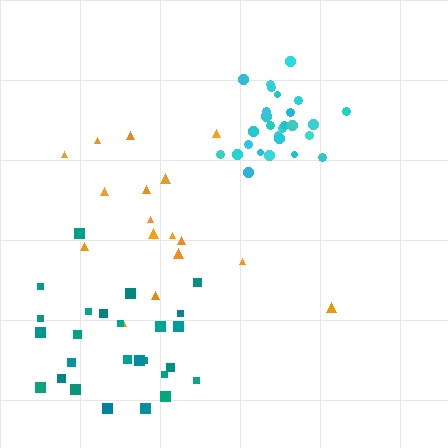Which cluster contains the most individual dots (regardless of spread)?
Cyan (27).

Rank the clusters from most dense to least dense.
cyan, teal, orange.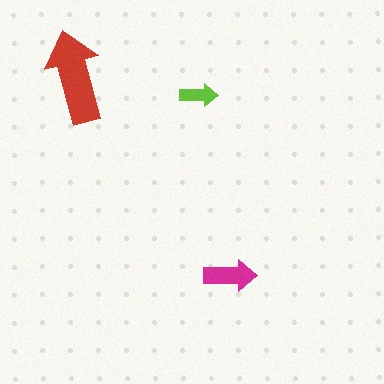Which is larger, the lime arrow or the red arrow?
The red one.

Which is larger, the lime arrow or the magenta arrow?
The magenta one.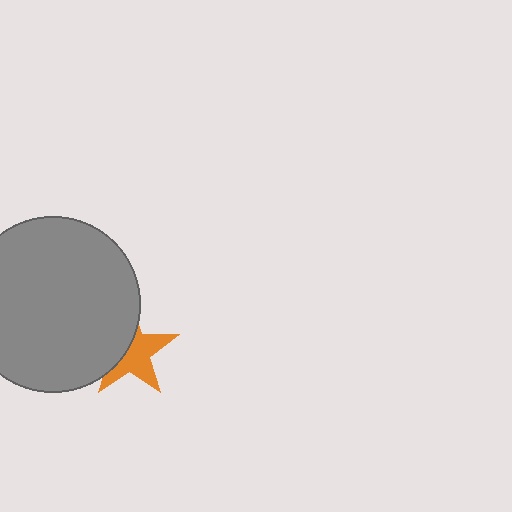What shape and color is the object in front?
The object in front is a gray circle.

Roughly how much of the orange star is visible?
About half of it is visible (roughly 56%).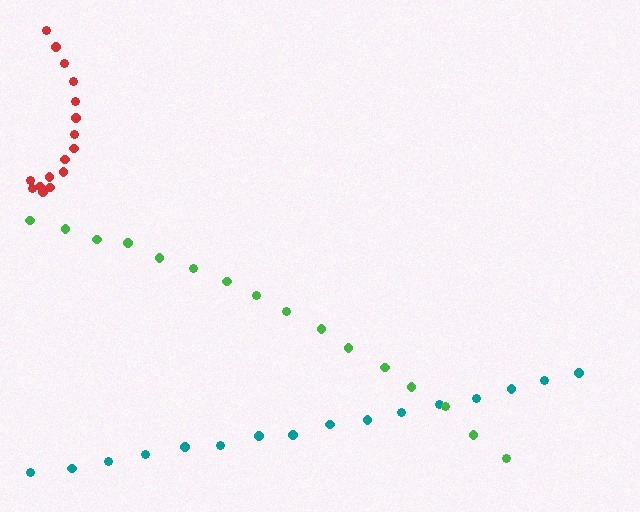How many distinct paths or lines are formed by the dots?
There are 3 distinct paths.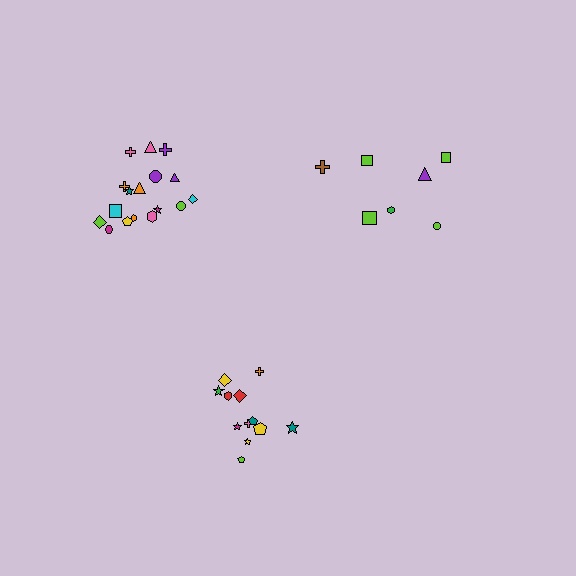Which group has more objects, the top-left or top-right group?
The top-left group.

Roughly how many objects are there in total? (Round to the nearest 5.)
Roughly 35 objects in total.